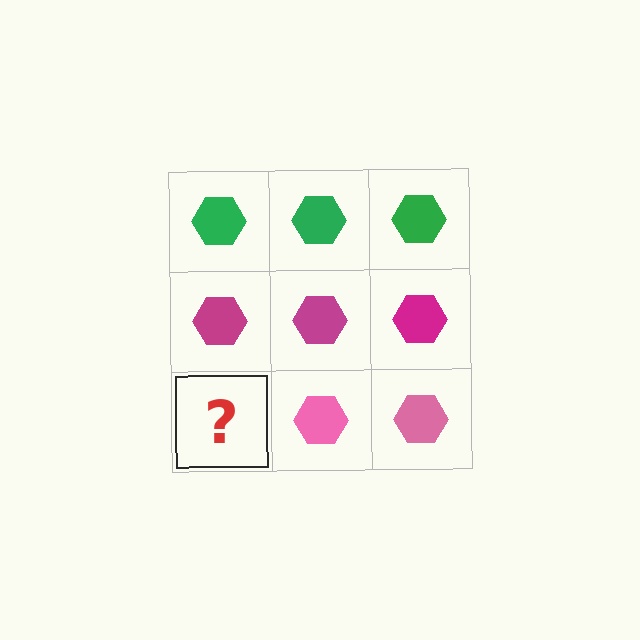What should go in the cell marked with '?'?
The missing cell should contain a pink hexagon.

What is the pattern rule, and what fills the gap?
The rule is that each row has a consistent color. The gap should be filled with a pink hexagon.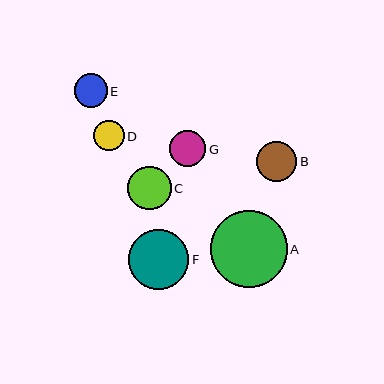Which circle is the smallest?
Circle D is the smallest with a size of approximately 30 pixels.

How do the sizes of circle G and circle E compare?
Circle G and circle E are approximately the same size.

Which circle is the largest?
Circle A is the largest with a size of approximately 76 pixels.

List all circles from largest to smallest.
From largest to smallest: A, F, C, B, G, E, D.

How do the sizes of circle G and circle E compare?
Circle G and circle E are approximately the same size.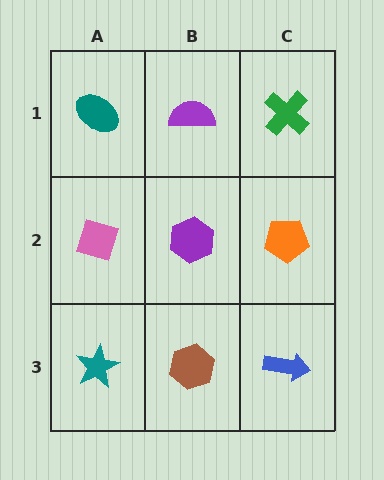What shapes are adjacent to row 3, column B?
A purple hexagon (row 2, column B), a teal star (row 3, column A), a blue arrow (row 3, column C).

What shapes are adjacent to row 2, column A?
A teal ellipse (row 1, column A), a teal star (row 3, column A), a purple hexagon (row 2, column B).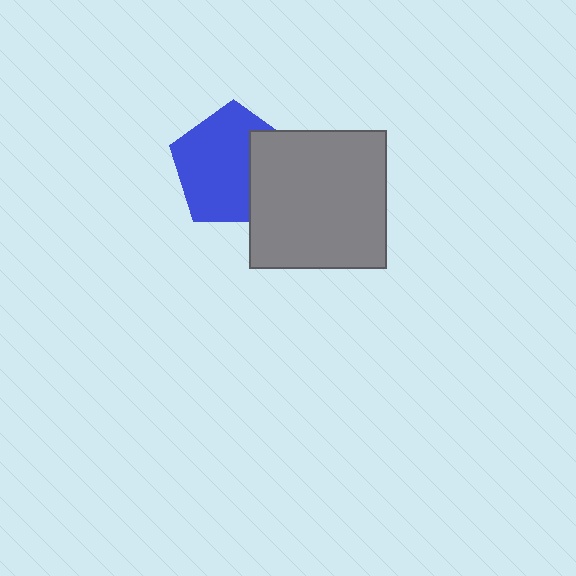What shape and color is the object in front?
The object in front is a gray square.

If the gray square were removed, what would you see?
You would see the complete blue pentagon.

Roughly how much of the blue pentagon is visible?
Most of it is visible (roughly 69%).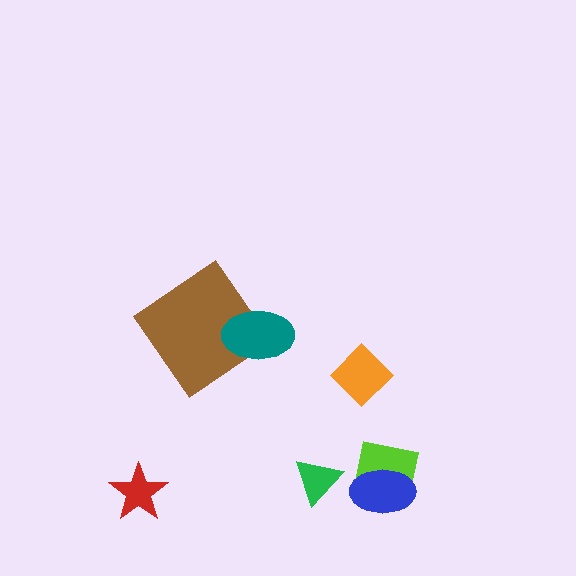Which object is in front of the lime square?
The blue ellipse is in front of the lime square.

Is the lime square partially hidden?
Yes, it is partially covered by another shape.